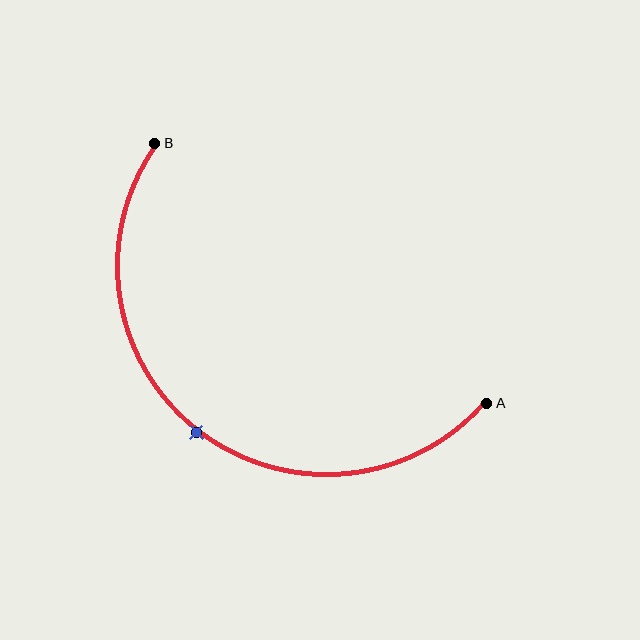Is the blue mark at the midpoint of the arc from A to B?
Yes. The blue mark lies on the arc at equal arc-length from both A and B — it is the arc midpoint.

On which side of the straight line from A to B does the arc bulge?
The arc bulges below and to the left of the straight line connecting A and B.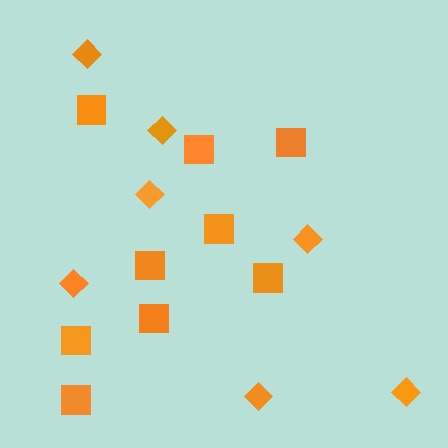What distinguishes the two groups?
There are 2 groups: one group of squares (9) and one group of diamonds (7).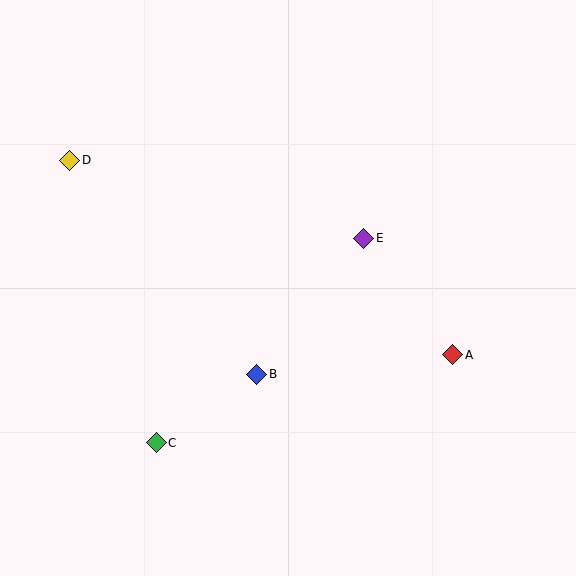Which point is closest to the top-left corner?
Point D is closest to the top-left corner.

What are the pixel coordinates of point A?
Point A is at (453, 355).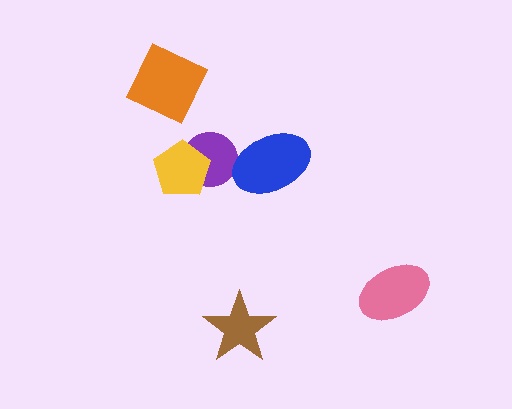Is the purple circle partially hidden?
Yes, it is partially covered by another shape.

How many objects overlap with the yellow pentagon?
1 object overlaps with the yellow pentagon.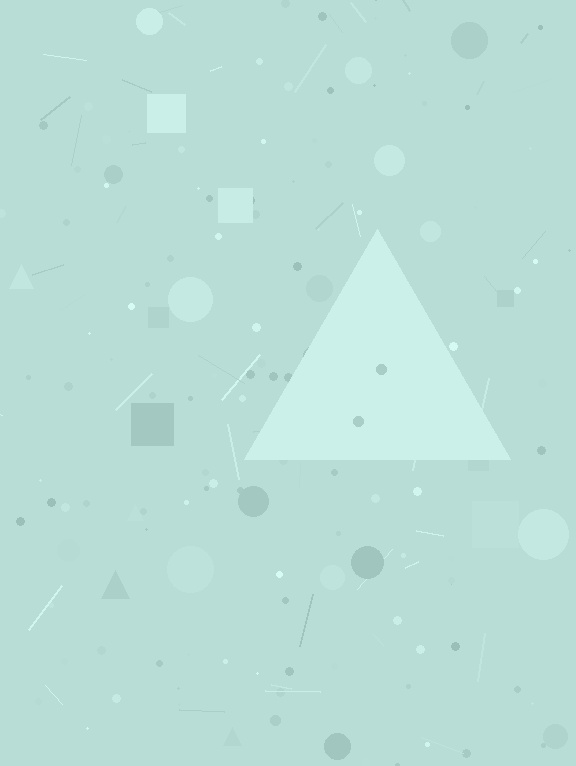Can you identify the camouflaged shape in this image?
The camouflaged shape is a triangle.